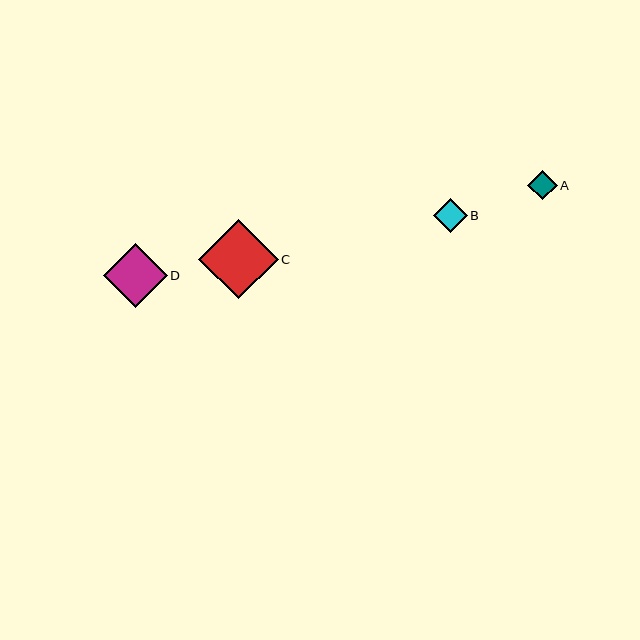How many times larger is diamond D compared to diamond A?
Diamond D is approximately 2.1 times the size of diamond A.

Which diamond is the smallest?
Diamond A is the smallest with a size of approximately 30 pixels.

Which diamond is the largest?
Diamond C is the largest with a size of approximately 80 pixels.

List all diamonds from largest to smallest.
From largest to smallest: C, D, B, A.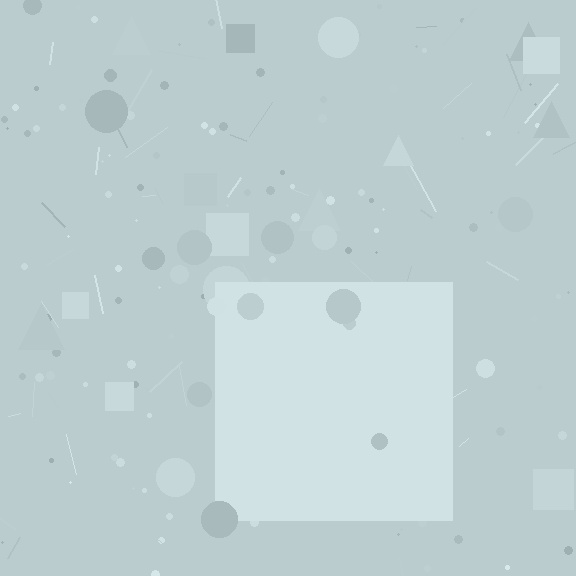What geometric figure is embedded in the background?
A square is embedded in the background.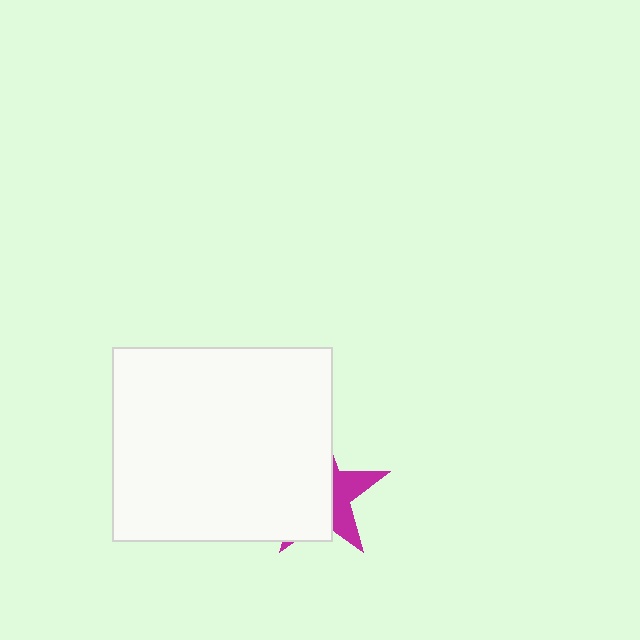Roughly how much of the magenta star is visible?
A small part of it is visible (roughly 34%).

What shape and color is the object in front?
The object in front is a white rectangle.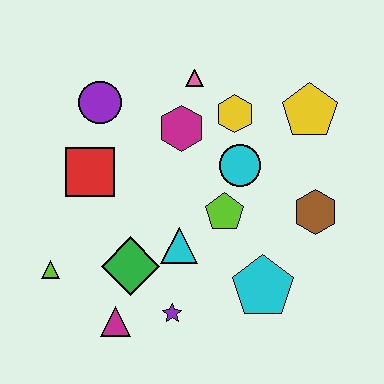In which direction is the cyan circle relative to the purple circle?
The cyan circle is to the right of the purple circle.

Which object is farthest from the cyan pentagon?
The purple circle is farthest from the cyan pentagon.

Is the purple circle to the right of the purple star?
No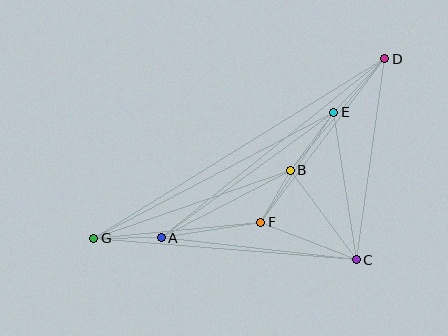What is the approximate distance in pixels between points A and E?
The distance between A and E is approximately 213 pixels.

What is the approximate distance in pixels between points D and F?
The distance between D and F is approximately 205 pixels.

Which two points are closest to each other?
Points B and F are closest to each other.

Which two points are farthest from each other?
Points D and G are farthest from each other.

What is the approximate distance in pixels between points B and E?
The distance between B and E is approximately 72 pixels.